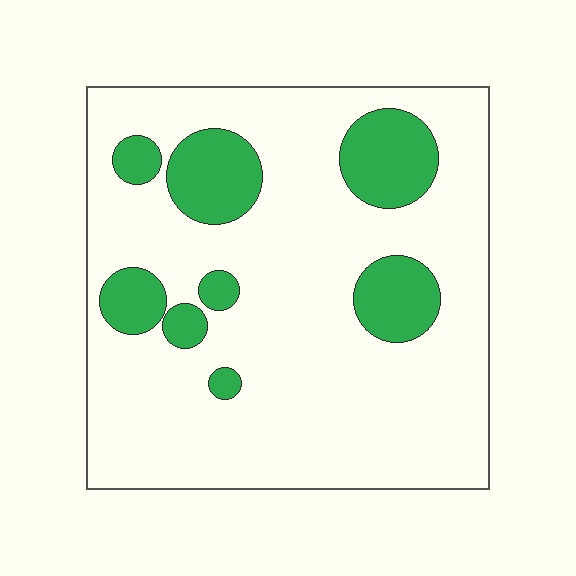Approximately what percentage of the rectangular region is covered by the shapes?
Approximately 20%.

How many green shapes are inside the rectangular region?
8.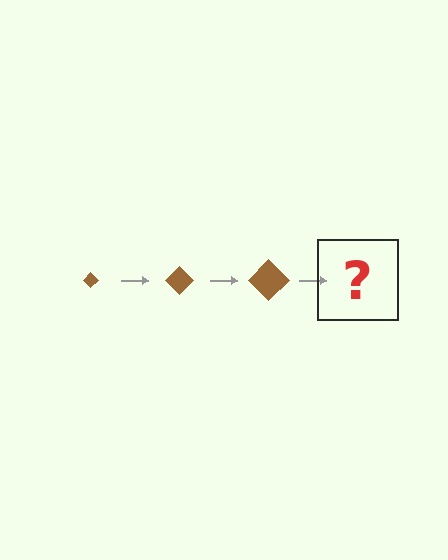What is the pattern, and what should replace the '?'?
The pattern is that the diamond gets progressively larger each step. The '?' should be a brown diamond, larger than the previous one.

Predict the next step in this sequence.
The next step is a brown diamond, larger than the previous one.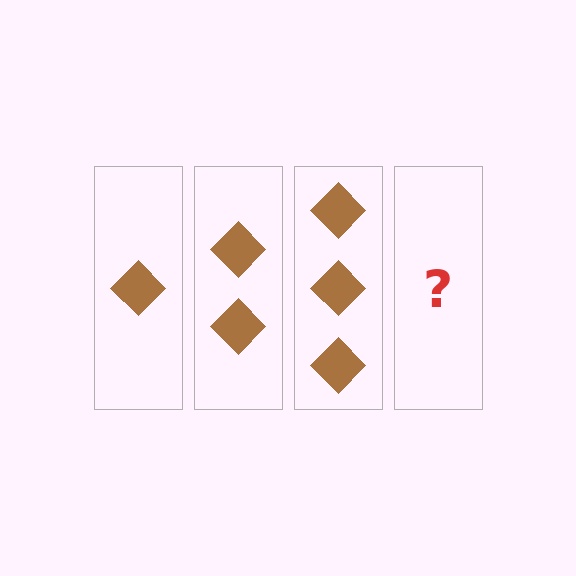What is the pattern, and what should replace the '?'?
The pattern is that each step adds one more diamond. The '?' should be 4 diamonds.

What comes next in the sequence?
The next element should be 4 diamonds.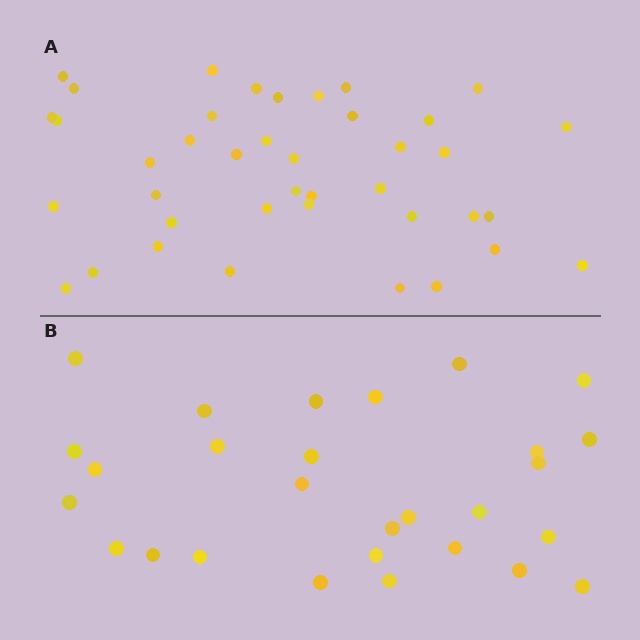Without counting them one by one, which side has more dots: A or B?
Region A (the top region) has more dots.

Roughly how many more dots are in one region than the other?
Region A has roughly 12 or so more dots than region B.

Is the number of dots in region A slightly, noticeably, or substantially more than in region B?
Region A has noticeably more, but not dramatically so. The ratio is roughly 1.4 to 1.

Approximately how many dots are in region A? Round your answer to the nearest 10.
About 40 dots.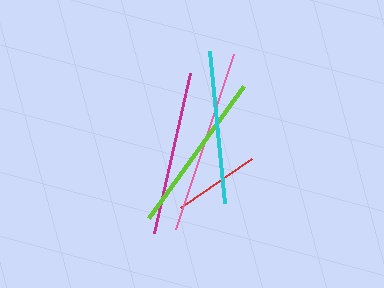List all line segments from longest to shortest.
From longest to shortest: pink, magenta, lime, cyan, red.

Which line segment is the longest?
The pink line is the longest at approximately 184 pixels.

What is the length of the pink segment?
The pink segment is approximately 184 pixels long.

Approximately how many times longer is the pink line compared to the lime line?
The pink line is approximately 1.1 times the length of the lime line.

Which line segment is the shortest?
The red line is the shortest at approximately 86 pixels.